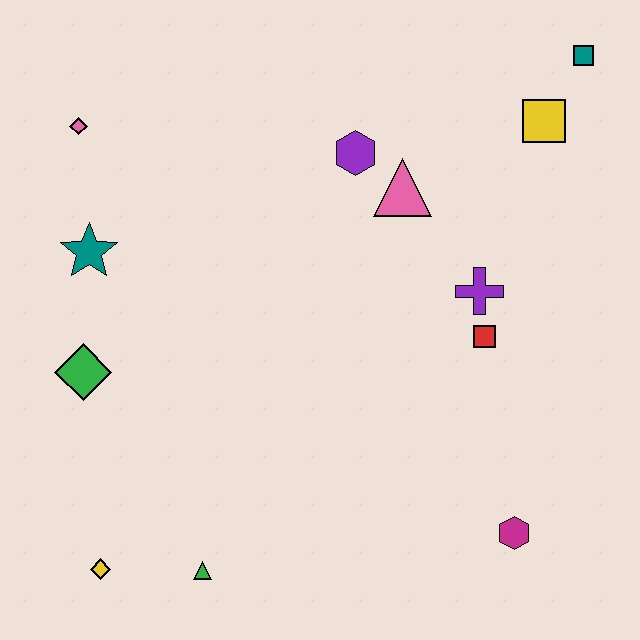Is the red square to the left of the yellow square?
Yes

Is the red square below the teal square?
Yes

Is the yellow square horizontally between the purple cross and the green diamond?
No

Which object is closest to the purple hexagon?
The pink triangle is closest to the purple hexagon.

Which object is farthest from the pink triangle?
The yellow diamond is farthest from the pink triangle.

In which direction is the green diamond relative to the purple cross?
The green diamond is to the left of the purple cross.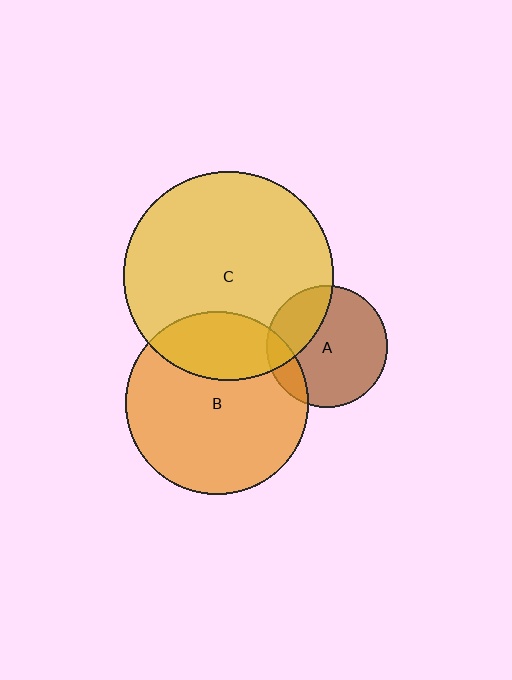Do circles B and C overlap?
Yes.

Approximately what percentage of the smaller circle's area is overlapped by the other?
Approximately 25%.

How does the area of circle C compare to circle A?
Approximately 3.0 times.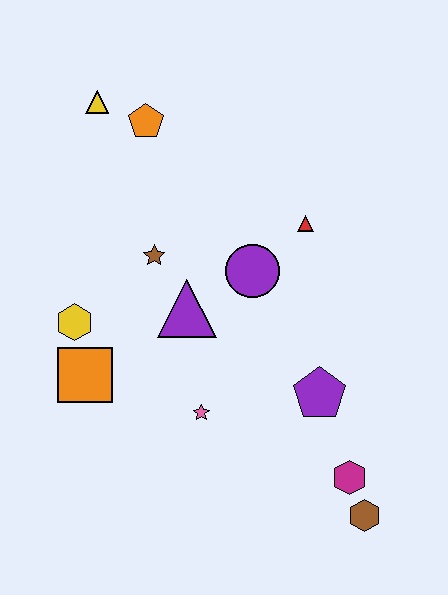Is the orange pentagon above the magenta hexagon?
Yes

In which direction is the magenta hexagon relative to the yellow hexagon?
The magenta hexagon is to the right of the yellow hexagon.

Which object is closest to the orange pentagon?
The yellow triangle is closest to the orange pentagon.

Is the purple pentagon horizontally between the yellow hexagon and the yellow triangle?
No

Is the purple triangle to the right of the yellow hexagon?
Yes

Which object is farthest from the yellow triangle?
The brown hexagon is farthest from the yellow triangle.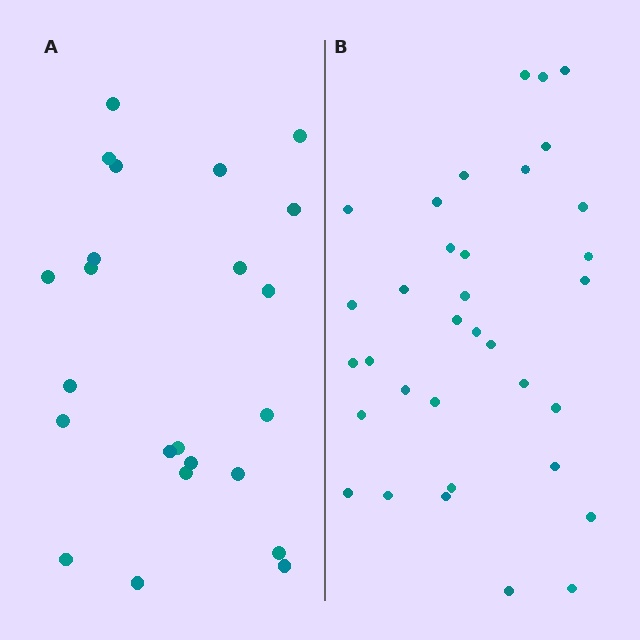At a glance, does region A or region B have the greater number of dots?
Region B (the right region) has more dots.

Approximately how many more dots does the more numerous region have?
Region B has roughly 12 or so more dots than region A.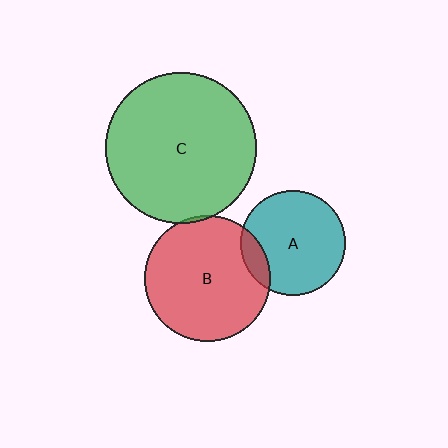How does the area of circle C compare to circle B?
Approximately 1.4 times.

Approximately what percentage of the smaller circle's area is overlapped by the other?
Approximately 5%.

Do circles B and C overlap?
Yes.